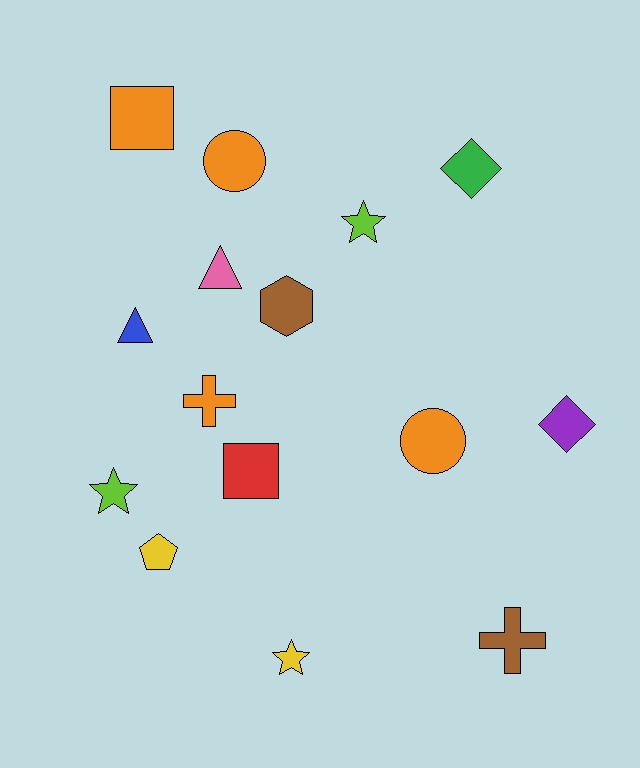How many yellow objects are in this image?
There are 2 yellow objects.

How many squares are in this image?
There are 2 squares.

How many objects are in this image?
There are 15 objects.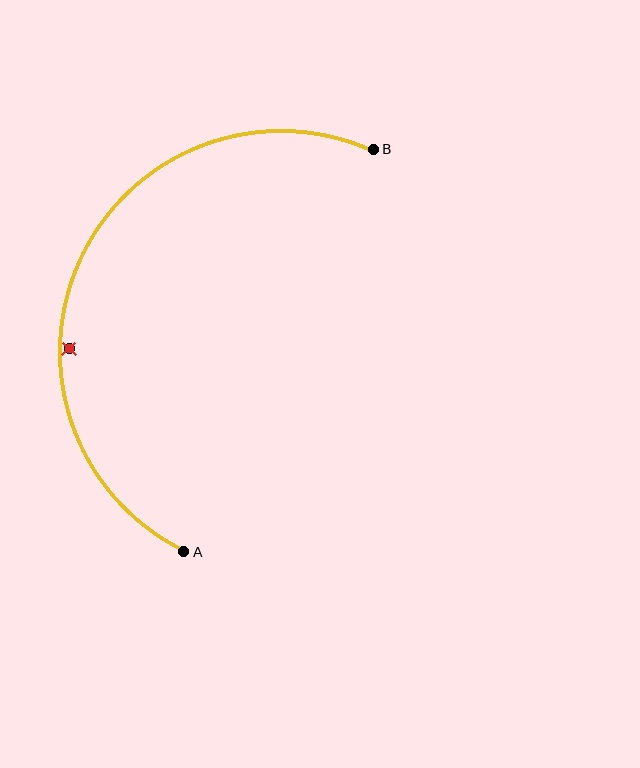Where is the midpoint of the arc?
The arc midpoint is the point on the curve farthest from the straight line joining A and B. It sits to the left of that line.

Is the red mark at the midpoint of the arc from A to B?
No — the red mark does not lie on the arc at all. It sits slightly inside the curve.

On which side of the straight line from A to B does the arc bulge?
The arc bulges to the left of the straight line connecting A and B.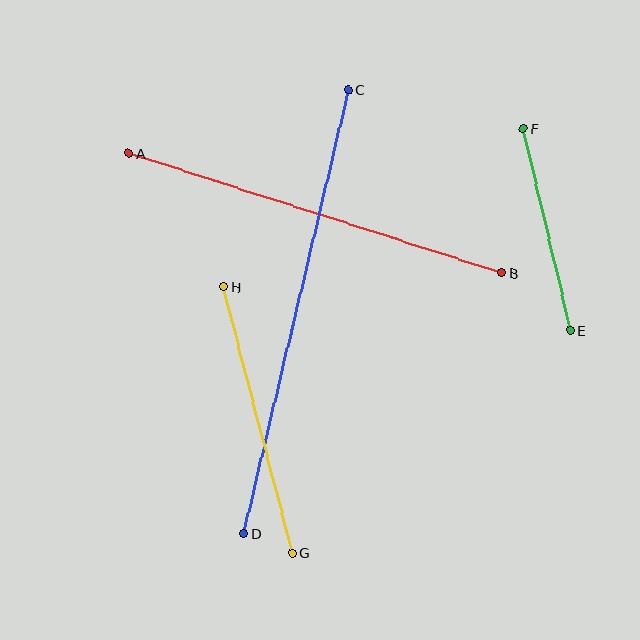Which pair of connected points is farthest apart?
Points C and D are farthest apart.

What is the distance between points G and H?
The distance is approximately 275 pixels.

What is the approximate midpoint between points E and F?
The midpoint is at approximately (547, 229) pixels.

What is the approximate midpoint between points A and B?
The midpoint is at approximately (315, 213) pixels.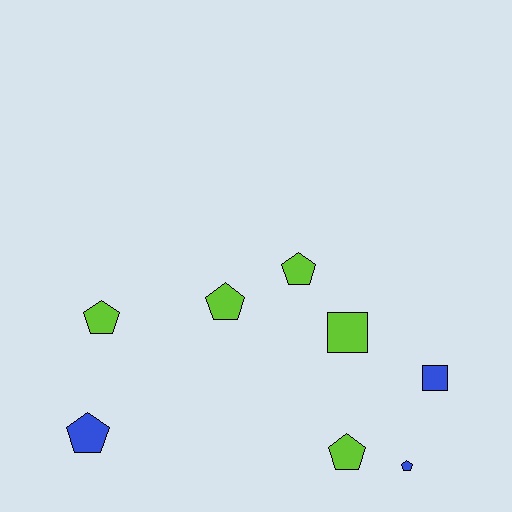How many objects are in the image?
There are 8 objects.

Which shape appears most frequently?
Pentagon, with 6 objects.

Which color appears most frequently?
Lime, with 5 objects.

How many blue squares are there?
There is 1 blue square.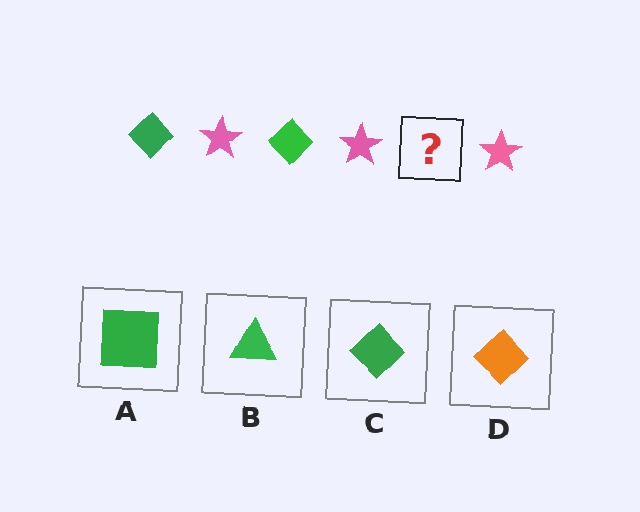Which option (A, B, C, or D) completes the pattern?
C.